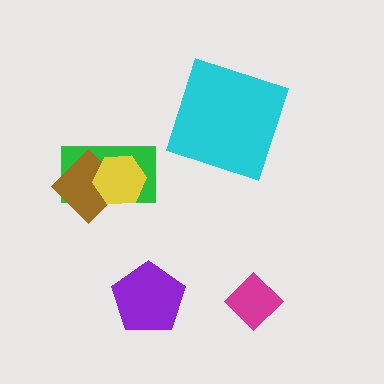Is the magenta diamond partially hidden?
No, no other shape covers it.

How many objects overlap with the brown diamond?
2 objects overlap with the brown diamond.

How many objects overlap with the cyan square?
0 objects overlap with the cyan square.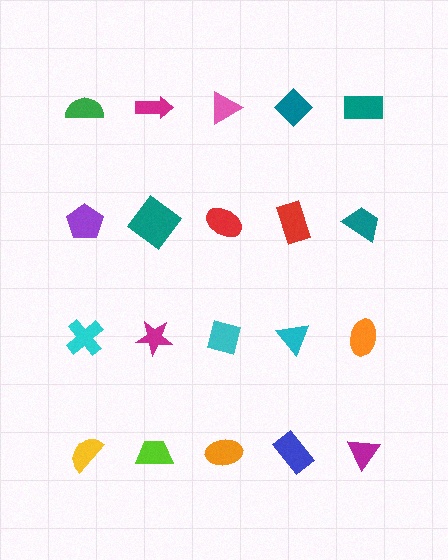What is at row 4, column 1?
A yellow semicircle.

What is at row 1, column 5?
A teal rectangle.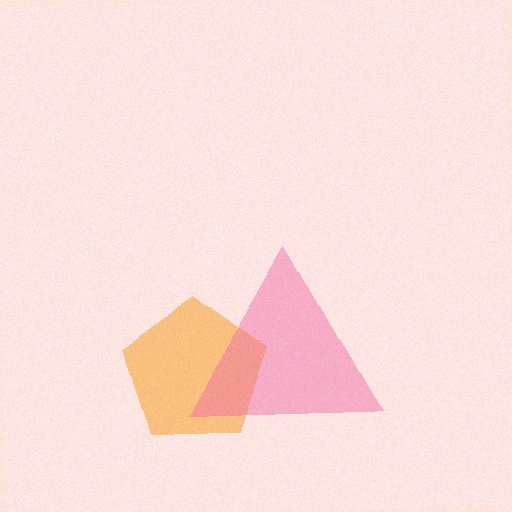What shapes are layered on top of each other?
The layered shapes are: an orange pentagon, a pink triangle.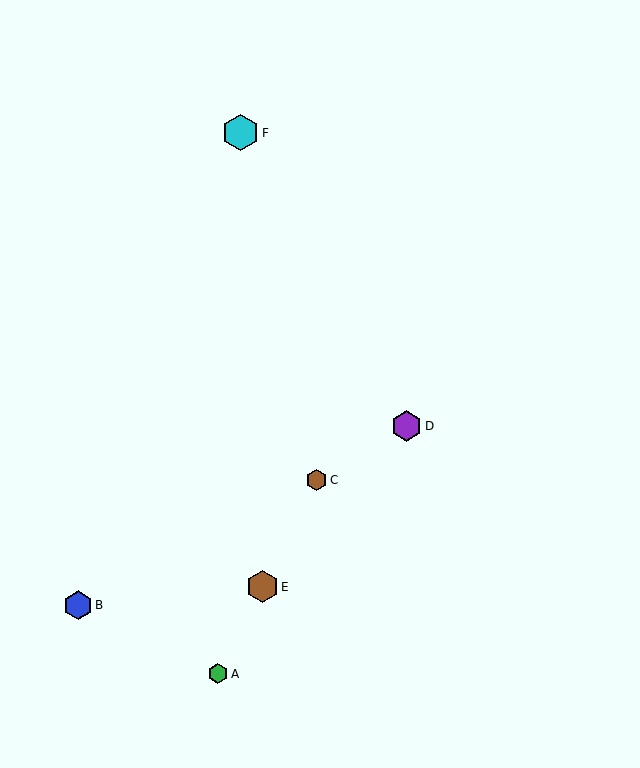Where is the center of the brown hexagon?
The center of the brown hexagon is at (316, 480).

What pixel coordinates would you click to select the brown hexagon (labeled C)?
Click at (316, 480) to select the brown hexagon C.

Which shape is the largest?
The cyan hexagon (labeled F) is the largest.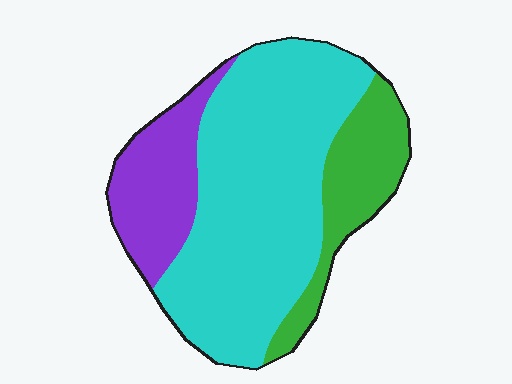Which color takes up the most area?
Cyan, at roughly 60%.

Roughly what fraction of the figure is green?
Green covers around 20% of the figure.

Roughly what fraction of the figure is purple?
Purple takes up about one fifth (1/5) of the figure.